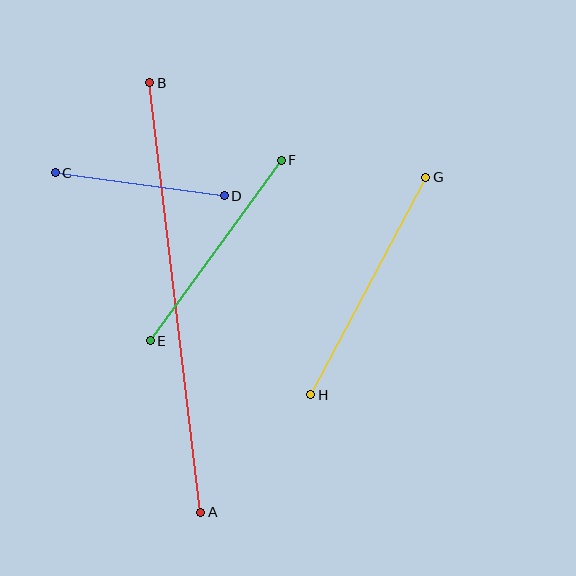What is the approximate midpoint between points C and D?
The midpoint is at approximately (140, 184) pixels.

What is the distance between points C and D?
The distance is approximately 170 pixels.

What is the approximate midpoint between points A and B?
The midpoint is at approximately (175, 297) pixels.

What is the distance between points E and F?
The distance is approximately 223 pixels.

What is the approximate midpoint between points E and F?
The midpoint is at approximately (216, 251) pixels.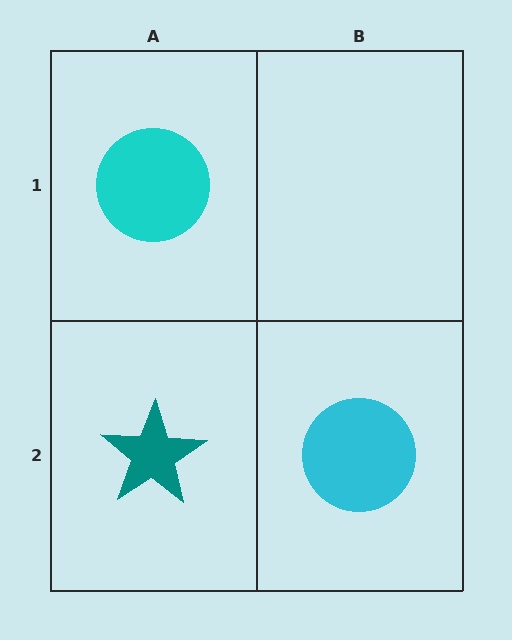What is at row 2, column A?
A teal star.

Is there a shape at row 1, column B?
No, that cell is empty.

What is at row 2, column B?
A cyan circle.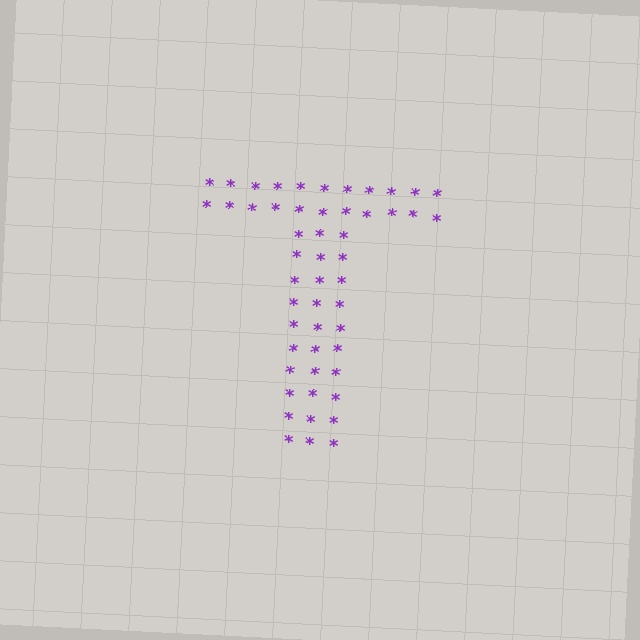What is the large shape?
The large shape is the letter T.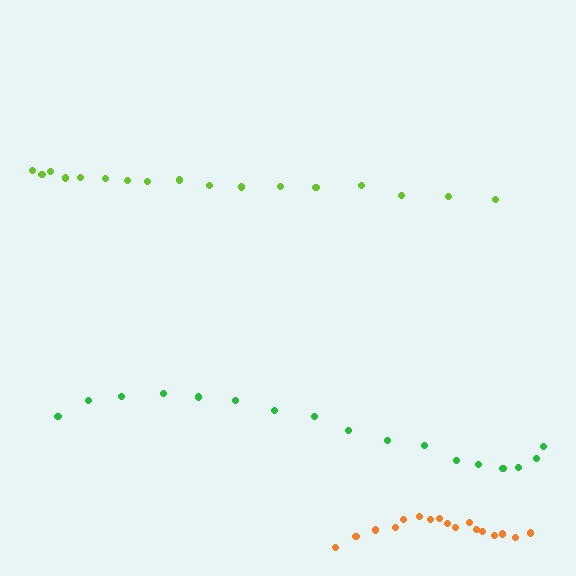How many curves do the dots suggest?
There are 3 distinct paths.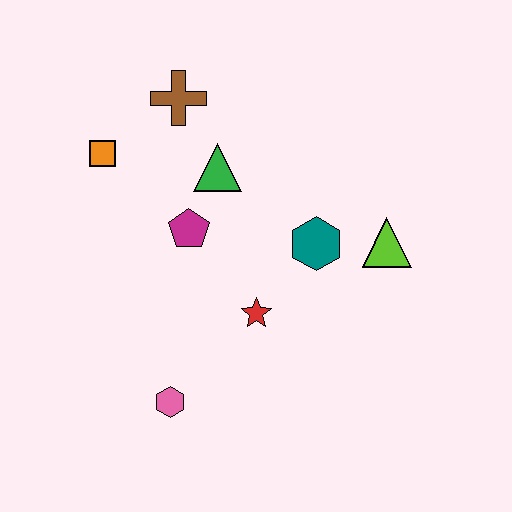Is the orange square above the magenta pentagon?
Yes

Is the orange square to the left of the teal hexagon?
Yes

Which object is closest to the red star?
The teal hexagon is closest to the red star.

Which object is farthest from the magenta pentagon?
The lime triangle is farthest from the magenta pentagon.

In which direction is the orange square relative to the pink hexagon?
The orange square is above the pink hexagon.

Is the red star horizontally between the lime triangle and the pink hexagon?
Yes